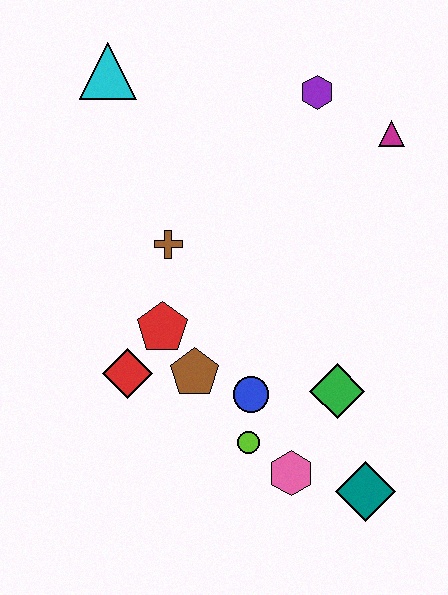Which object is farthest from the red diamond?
The magenta triangle is farthest from the red diamond.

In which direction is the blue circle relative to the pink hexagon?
The blue circle is above the pink hexagon.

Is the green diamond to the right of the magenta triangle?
No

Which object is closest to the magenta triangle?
The purple hexagon is closest to the magenta triangle.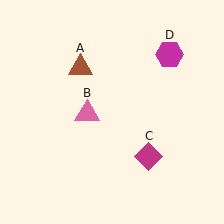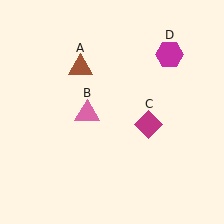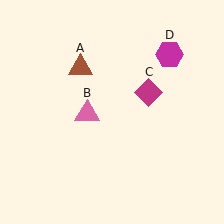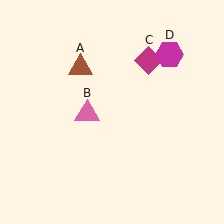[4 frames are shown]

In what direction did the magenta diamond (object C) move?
The magenta diamond (object C) moved up.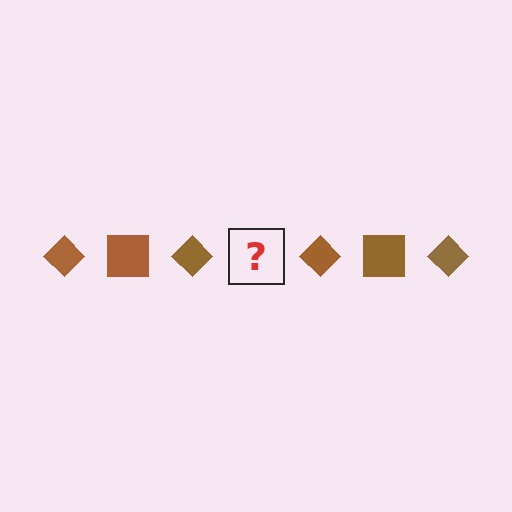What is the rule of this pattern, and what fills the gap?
The rule is that the pattern cycles through diamond, square shapes in brown. The gap should be filled with a brown square.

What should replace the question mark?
The question mark should be replaced with a brown square.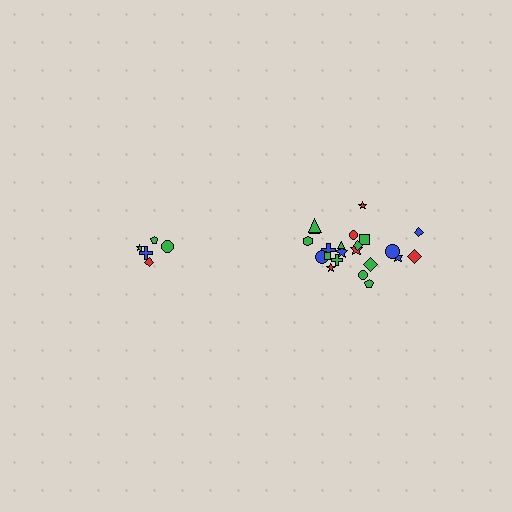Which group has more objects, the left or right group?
The right group.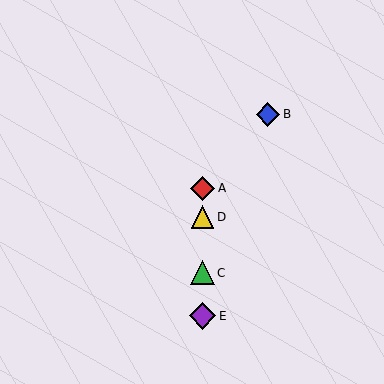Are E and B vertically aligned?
No, E is at x≈202 and B is at x≈268.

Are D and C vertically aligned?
Yes, both are at x≈202.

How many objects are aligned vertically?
4 objects (A, C, D, E) are aligned vertically.